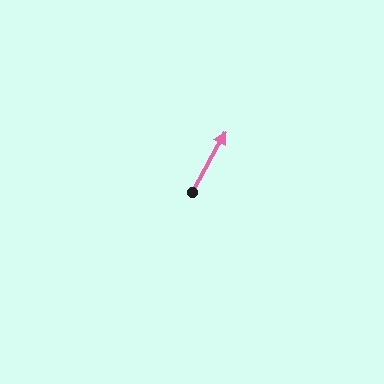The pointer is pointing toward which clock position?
Roughly 1 o'clock.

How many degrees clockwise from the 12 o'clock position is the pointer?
Approximately 29 degrees.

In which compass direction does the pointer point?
Northeast.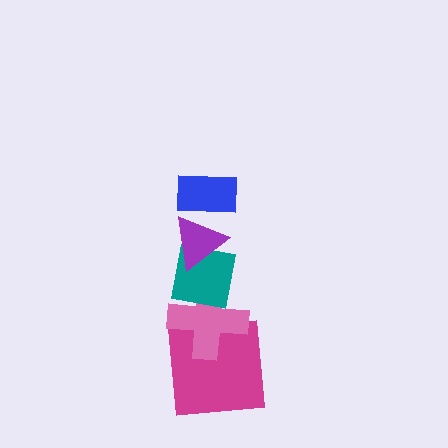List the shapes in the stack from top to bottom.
From top to bottom: the blue rectangle, the purple triangle, the teal square, the pink cross, the magenta square.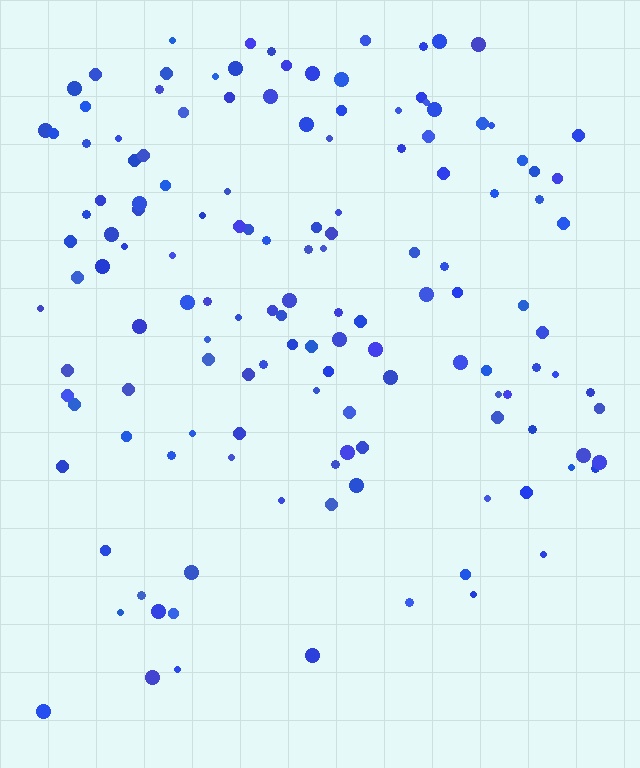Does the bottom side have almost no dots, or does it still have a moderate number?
Still a moderate number, just noticeably fewer than the top.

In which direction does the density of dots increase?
From bottom to top, with the top side densest.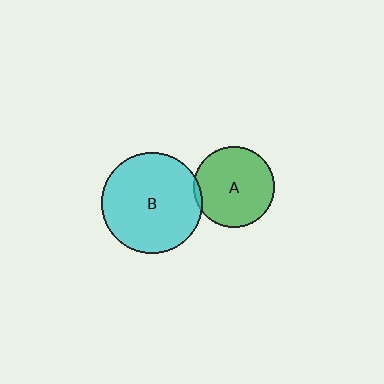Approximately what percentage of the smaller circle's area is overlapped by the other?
Approximately 5%.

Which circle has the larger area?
Circle B (cyan).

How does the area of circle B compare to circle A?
Approximately 1.6 times.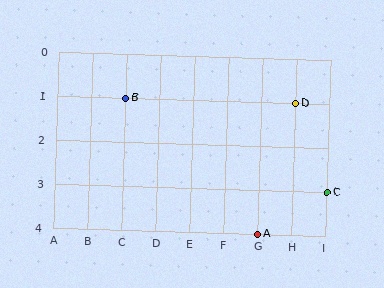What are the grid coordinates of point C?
Point C is at grid coordinates (I, 3).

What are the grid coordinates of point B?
Point B is at grid coordinates (C, 1).